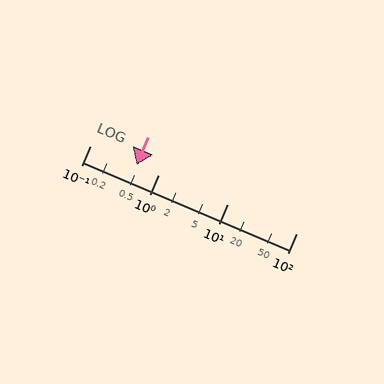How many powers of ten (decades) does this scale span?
The scale spans 3 decades, from 0.1 to 100.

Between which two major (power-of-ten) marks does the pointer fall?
The pointer is between 0.1 and 1.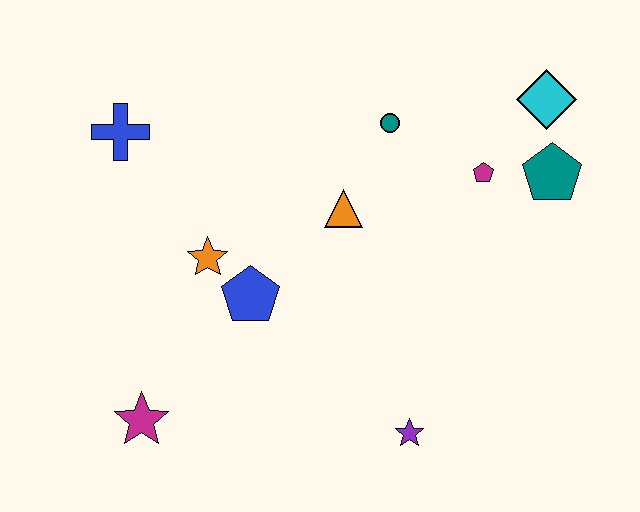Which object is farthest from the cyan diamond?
The magenta star is farthest from the cyan diamond.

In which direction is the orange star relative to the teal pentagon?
The orange star is to the left of the teal pentagon.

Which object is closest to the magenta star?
The blue pentagon is closest to the magenta star.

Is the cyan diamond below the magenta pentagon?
No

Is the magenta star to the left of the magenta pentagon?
Yes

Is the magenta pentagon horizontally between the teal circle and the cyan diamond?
Yes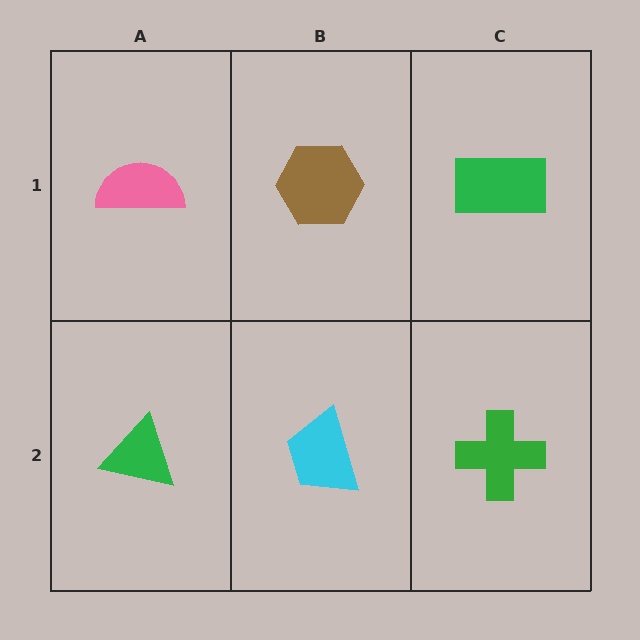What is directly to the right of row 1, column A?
A brown hexagon.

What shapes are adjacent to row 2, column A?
A pink semicircle (row 1, column A), a cyan trapezoid (row 2, column B).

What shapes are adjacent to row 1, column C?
A green cross (row 2, column C), a brown hexagon (row 1, column B).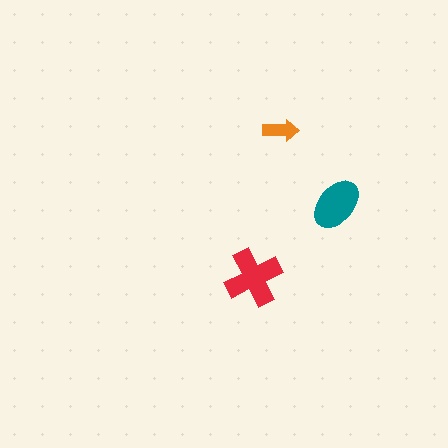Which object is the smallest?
The orange arrow.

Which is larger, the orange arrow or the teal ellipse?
The teal ellipse.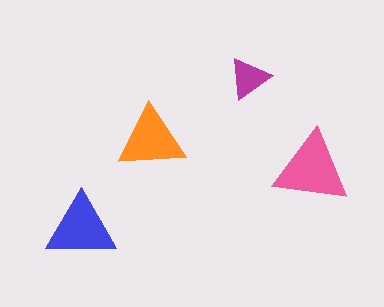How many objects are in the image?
There are 4 objects in the image.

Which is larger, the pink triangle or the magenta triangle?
The pink one.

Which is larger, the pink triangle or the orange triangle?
The pink one.